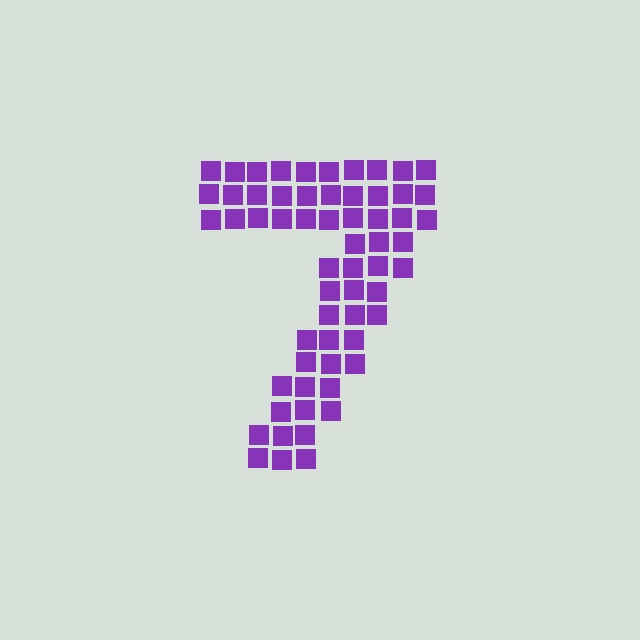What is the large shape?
The large shape is the digit 7.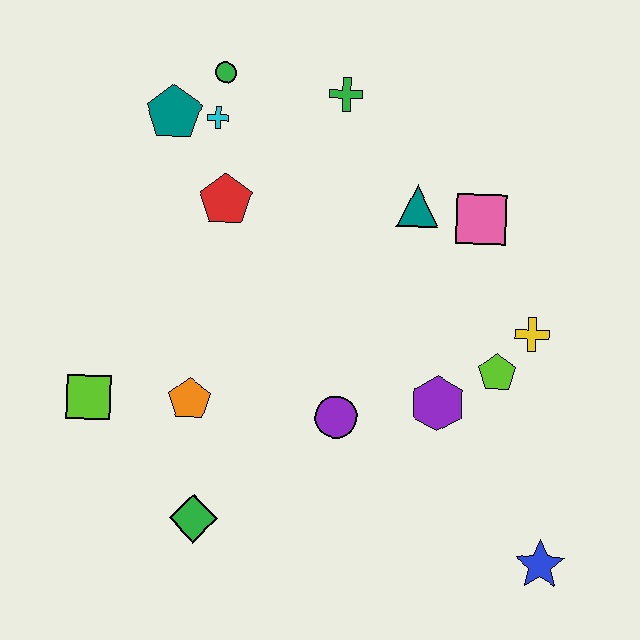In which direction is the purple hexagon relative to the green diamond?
The purple hexagon is to the right of the green diamond.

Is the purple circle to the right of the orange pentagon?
Yes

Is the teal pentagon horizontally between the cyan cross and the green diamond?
No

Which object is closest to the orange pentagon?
The lime square is closest to the orange pentagon.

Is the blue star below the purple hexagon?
Yes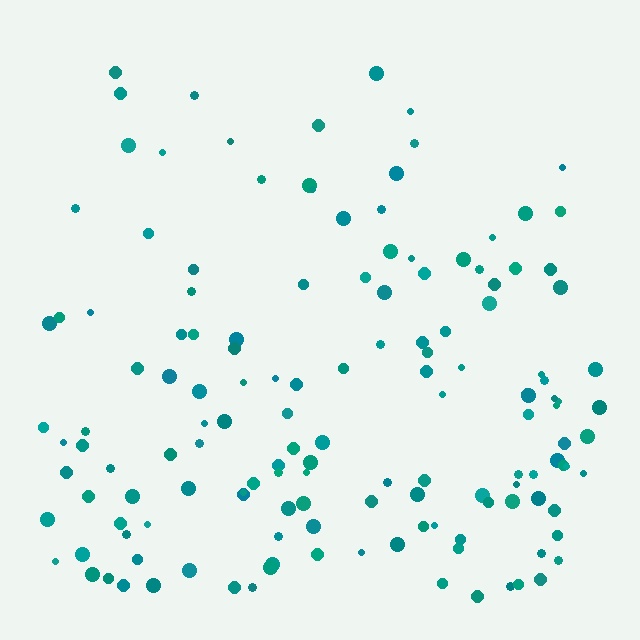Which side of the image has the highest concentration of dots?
The bottom.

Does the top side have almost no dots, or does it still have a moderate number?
Still a moderate number, just noticeably fewer than the bottom.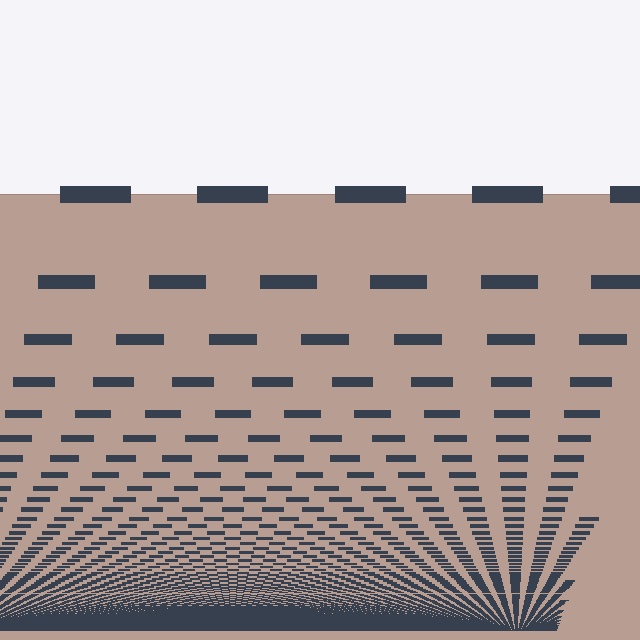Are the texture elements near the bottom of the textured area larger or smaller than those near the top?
Smaller. The gradient is inverted — elements near the bottom are smaller and denser.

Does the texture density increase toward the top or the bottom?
Density increases toward the bottom.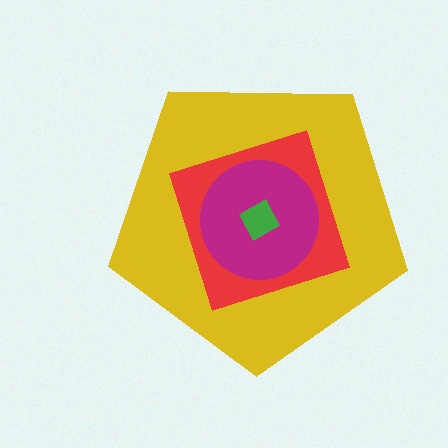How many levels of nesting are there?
4.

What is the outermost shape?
The yellow pentagon.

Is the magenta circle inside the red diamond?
Yes.